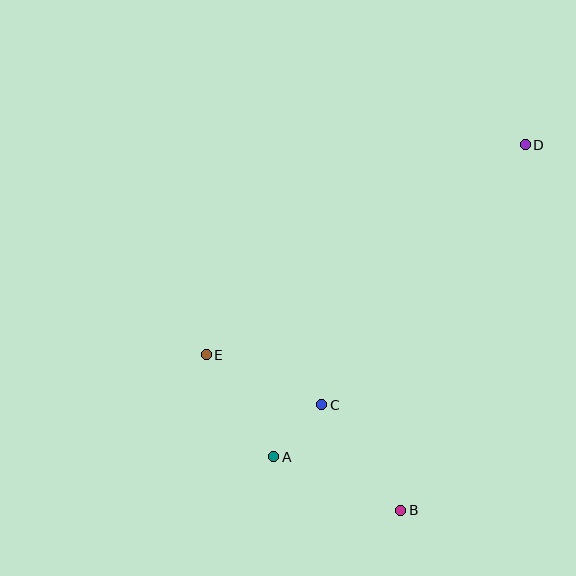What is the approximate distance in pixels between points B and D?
The distance between B and D is approximately 386 pixels.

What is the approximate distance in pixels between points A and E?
The distance between A and E is approximately 122 pixels.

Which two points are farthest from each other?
Points A and D are farthest from each other.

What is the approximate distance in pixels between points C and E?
The distance between C and E is approximately 126 pixels.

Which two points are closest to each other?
Points A and C are closest to each other.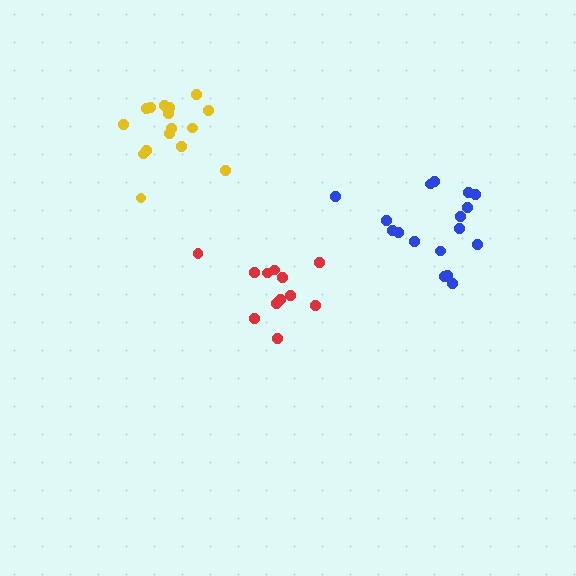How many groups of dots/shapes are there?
There are 3 groups.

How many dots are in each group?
Group 1: 16 dots, Group 2: 12 dots, Group 3: 17 dots (45 total).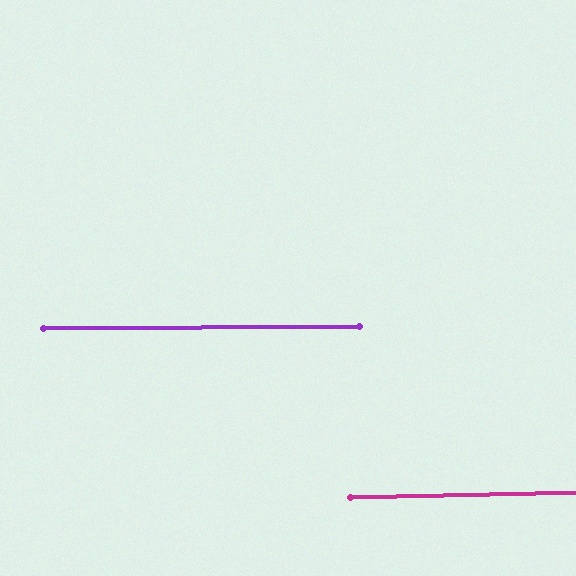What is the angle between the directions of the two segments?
Approximately 1 degree.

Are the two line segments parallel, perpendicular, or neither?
Parallel — their directions differ by only 1.0°.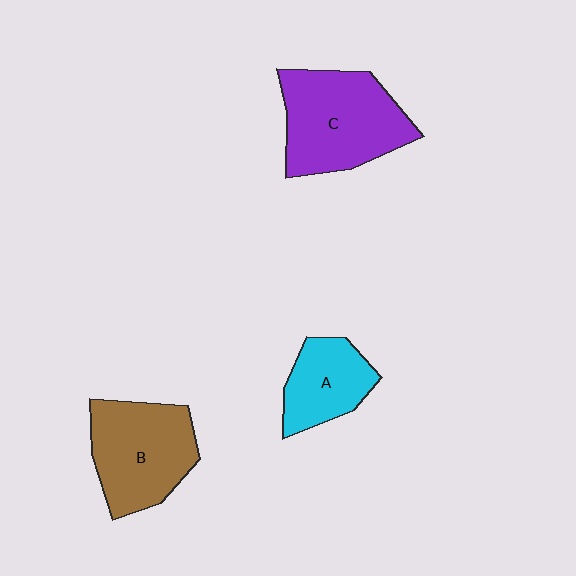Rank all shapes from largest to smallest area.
From largest to smallest: C (purple), B (brown), A (cyan).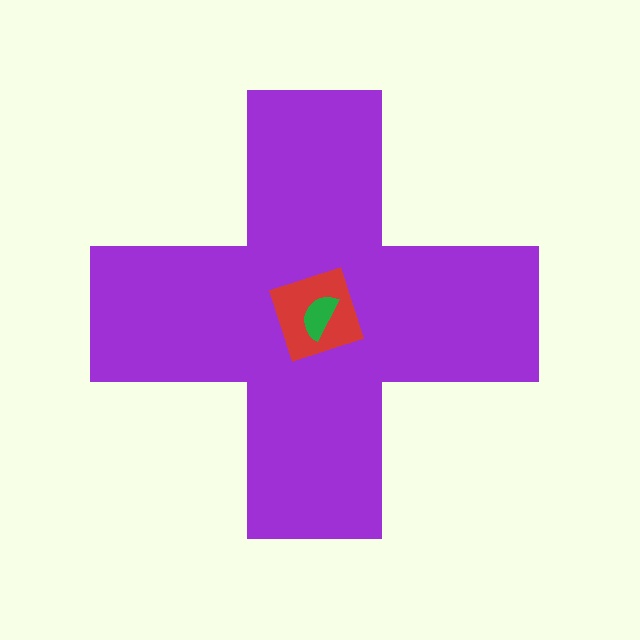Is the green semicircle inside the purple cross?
Yes.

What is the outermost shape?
The purple cross.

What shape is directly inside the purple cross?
The red diamond.